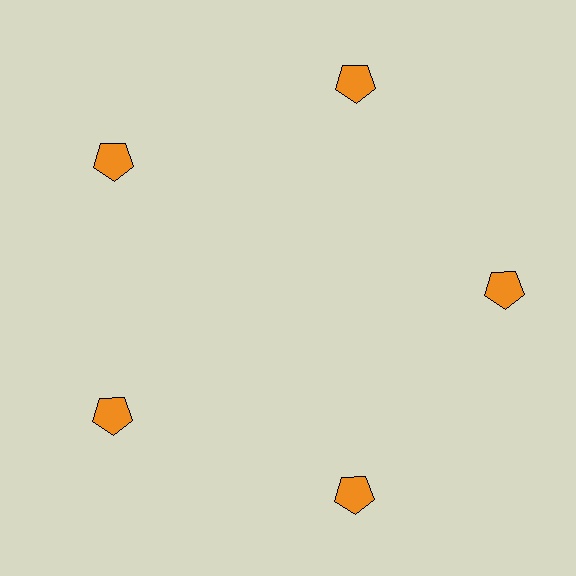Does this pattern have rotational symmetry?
Yes, this pattern has 5-fold rotational symmetry. It looks the same after rotating 72 degrees around the center.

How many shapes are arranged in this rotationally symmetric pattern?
There are 5 shapes, arranged in 5 groups of 1.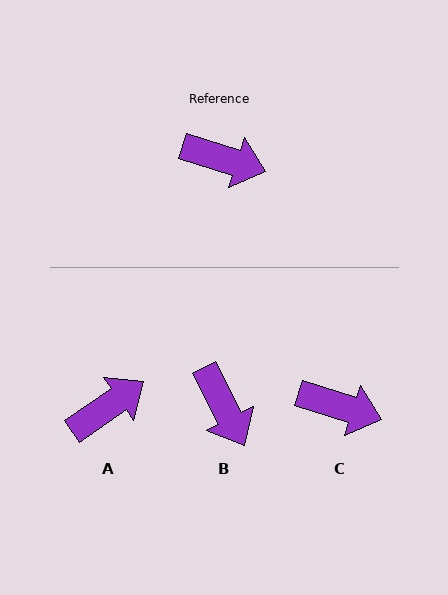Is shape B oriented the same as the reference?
No, it is off by about 45 degrees.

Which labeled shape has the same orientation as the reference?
C.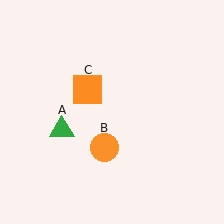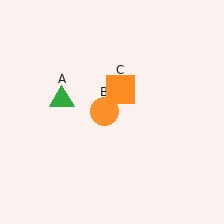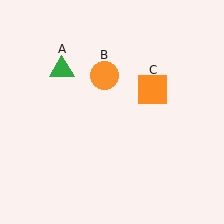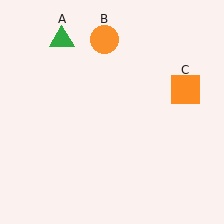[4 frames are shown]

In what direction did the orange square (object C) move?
The orange square (object C) moved right.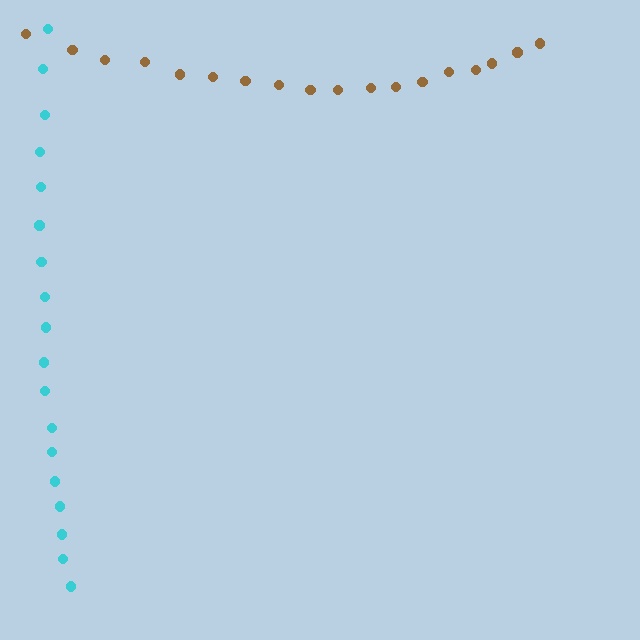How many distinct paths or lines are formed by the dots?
There are 2 distinct paths.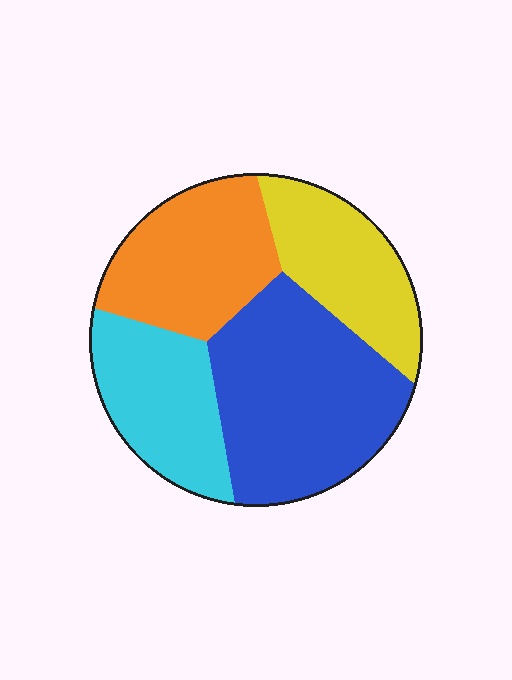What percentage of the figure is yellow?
Yellow takes up about one fifth (1/5) of the figure.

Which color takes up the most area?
Blue, at roughly 35%.